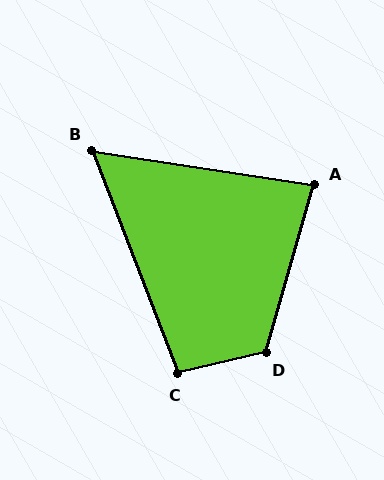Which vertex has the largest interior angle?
D, at approximately 120 degrees.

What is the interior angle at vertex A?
Approximately 83 degrees (acute).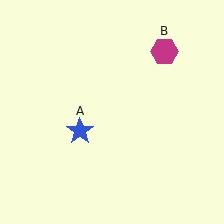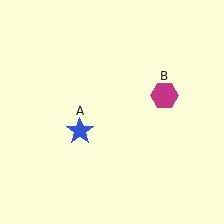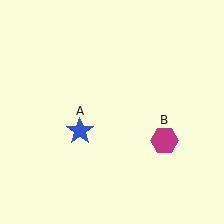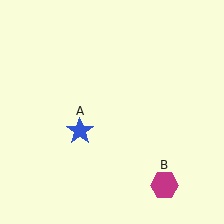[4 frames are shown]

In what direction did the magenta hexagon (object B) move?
The magenta hexagon (object B) moved down.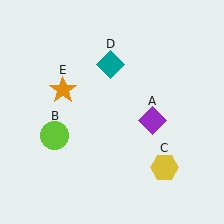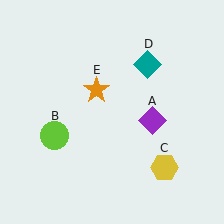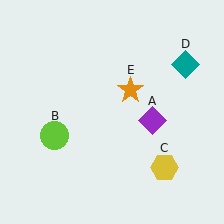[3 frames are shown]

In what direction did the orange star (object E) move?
The orange star (object E) moved right.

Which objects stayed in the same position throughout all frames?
Purple diamond (object A) and lime circle (object B) and yellow hexagon (object C) remained stationary.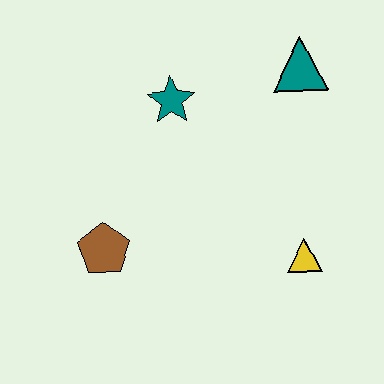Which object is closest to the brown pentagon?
The teal star is closest to the brown pentagon.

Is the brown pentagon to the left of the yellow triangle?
Yes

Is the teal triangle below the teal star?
No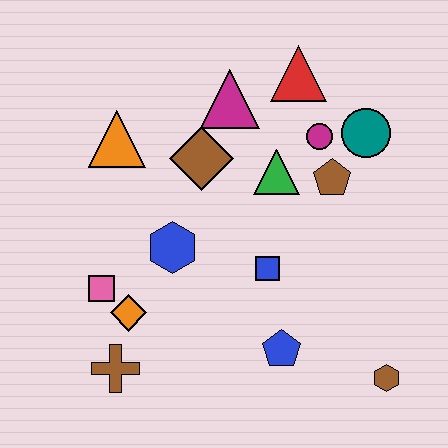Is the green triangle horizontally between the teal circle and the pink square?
Yes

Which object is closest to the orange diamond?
The pink square is closest to the orange diamond.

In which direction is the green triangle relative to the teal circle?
The green triangle is to the left of the teal circle.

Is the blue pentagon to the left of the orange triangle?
No